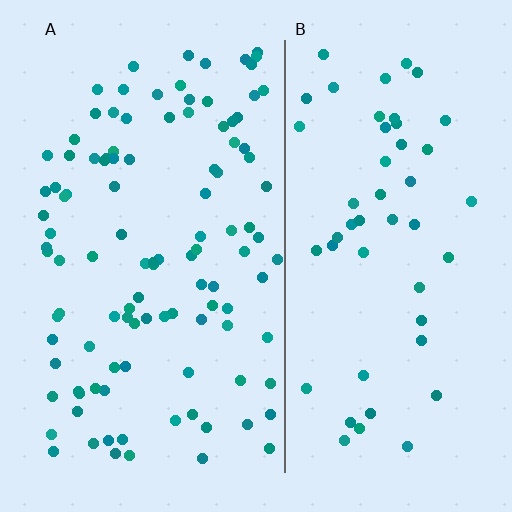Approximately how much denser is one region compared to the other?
Approximately 2.1× — region A over region B.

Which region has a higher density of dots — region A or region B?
A (the left).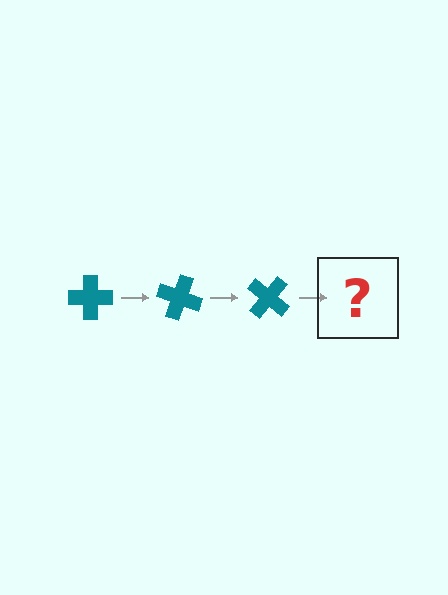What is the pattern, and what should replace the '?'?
The pattern is that the cross rotates 20 degrees each step. The '?' should be a teal cross rotated 60 degrees.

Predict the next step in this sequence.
The next step is a teal cross rotated 60 degrees.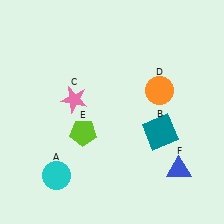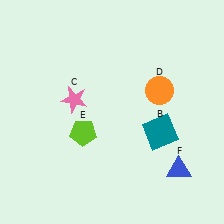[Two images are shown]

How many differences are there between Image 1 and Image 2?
There is 1 difference between the two images.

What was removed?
The cyan circle (A) was removed in Image 2.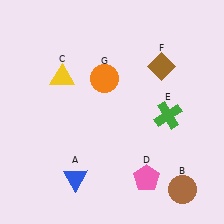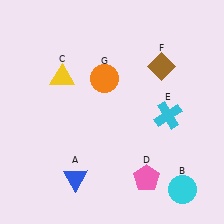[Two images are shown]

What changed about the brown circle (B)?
In Image 1, B is brown. In Image 2, it changed to cyan.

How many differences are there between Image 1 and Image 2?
There are 2 differences between the two images.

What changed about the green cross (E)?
In Image 1, E is green. In Image 2, it changed to cyan.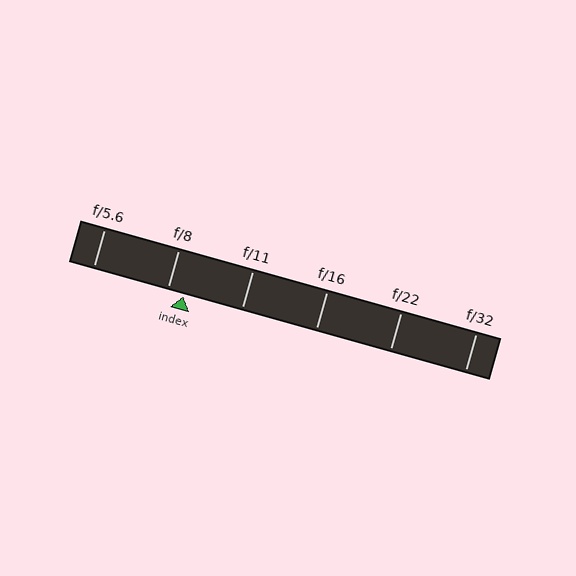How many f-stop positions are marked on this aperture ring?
There are 6 f-stop positions marked.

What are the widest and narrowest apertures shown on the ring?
The widest aperture shown is f/5.6 and the narrowest is f/32.